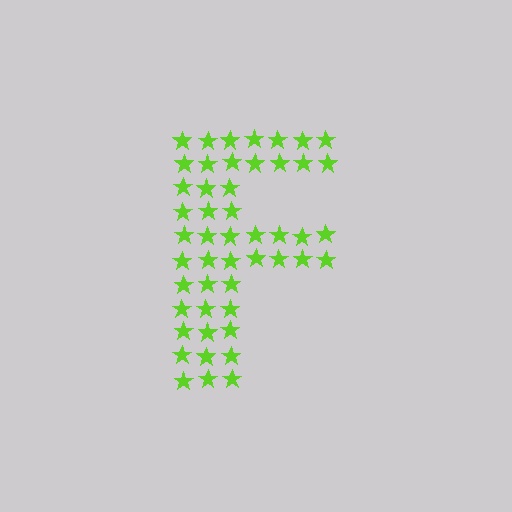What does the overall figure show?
The overall figure shows the letter F.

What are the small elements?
The small elements are stars.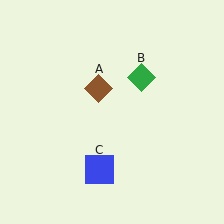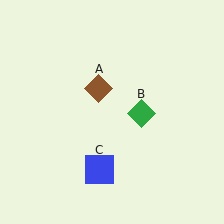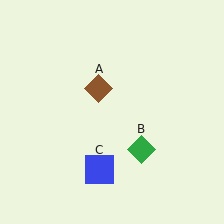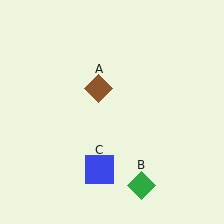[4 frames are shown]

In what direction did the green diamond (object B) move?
The green diamond (object B) moved down.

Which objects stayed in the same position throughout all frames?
Brown diamond (object A) and blue square (object C) remained stationary.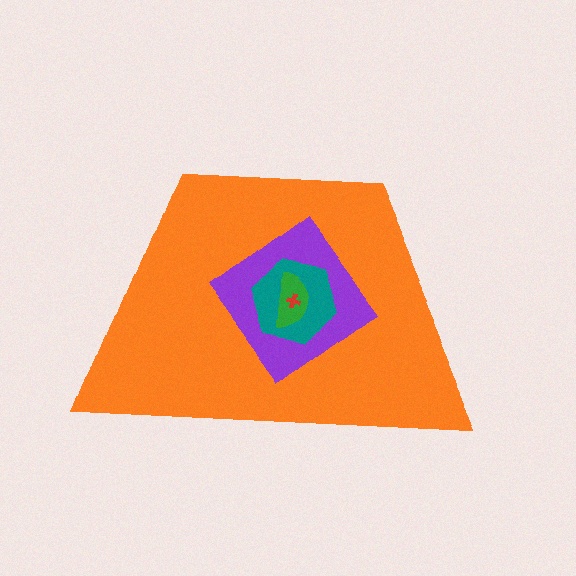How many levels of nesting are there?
5.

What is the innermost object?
The red cross.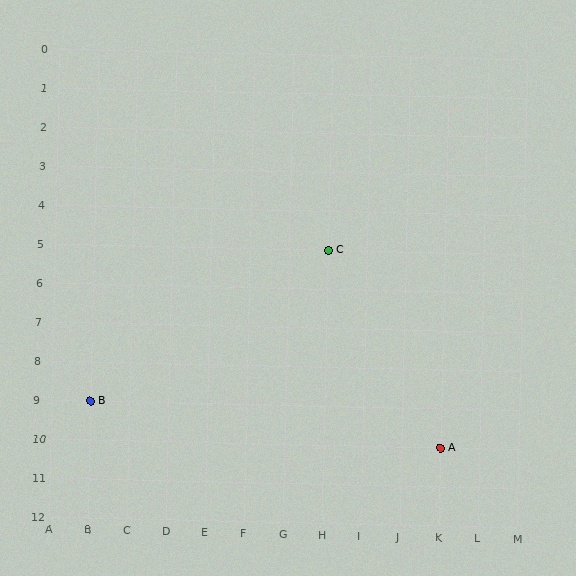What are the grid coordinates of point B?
Point B is at grid coordinates (B, 9).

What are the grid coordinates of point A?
Point A is at grid coordinates (K, 10).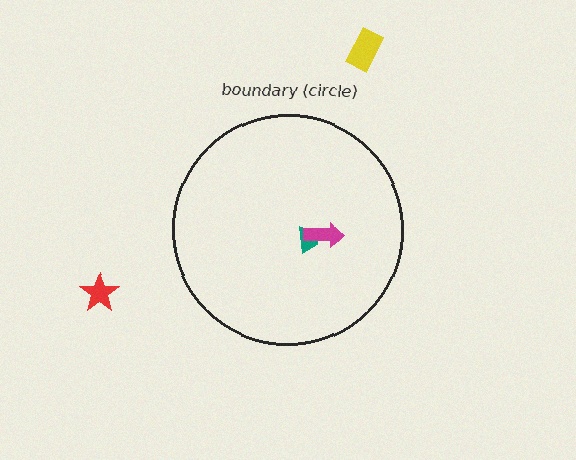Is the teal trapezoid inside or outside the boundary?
Inside.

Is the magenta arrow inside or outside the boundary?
Inside.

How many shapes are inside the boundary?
2 inside, 2 outside.